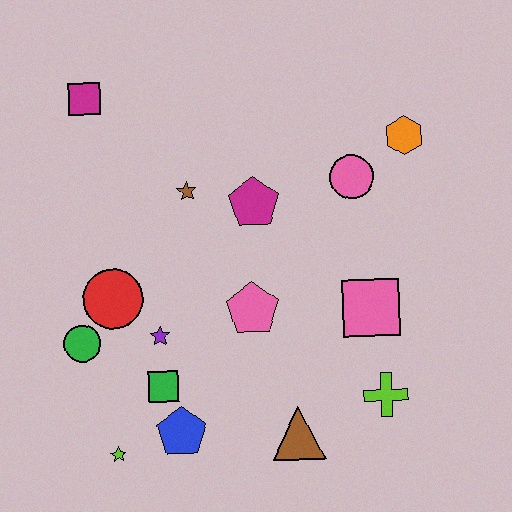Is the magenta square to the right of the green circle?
Yes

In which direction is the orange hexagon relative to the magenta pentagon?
The orange hexagon is to the right of the magenta pentagon.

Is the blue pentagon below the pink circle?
Yes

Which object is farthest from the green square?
The orange hexagon is farthest from the green square.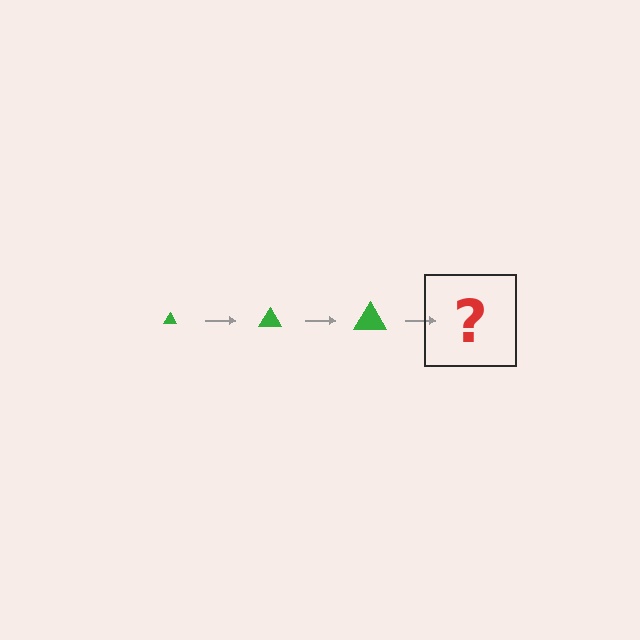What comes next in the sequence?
The next element should be a green triangle, larger than the previous one.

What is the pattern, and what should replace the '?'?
The pattern is that the triangle gets progressively larger each step. The '?' should be a green triangle, larger than the previous one.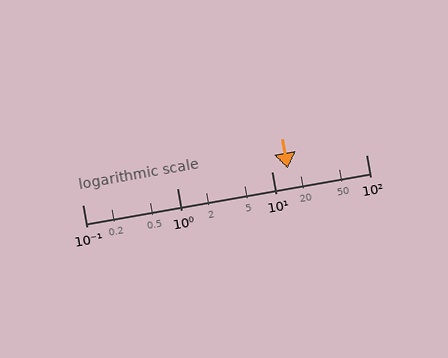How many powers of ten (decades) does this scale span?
The scale spans 3 decades, from 0.1 to 100.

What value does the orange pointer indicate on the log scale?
The pointer indicates approximately 15.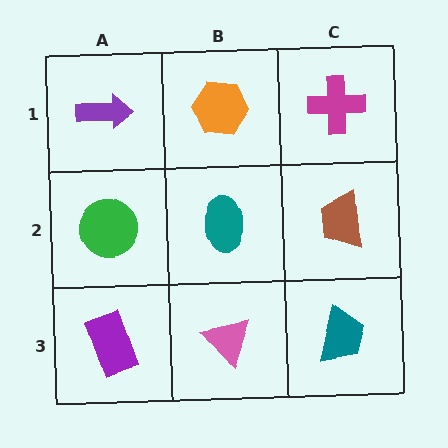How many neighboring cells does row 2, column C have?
3.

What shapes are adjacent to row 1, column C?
A brown trapezoid (row 2, column C), an orange hexagon (row 1, column B).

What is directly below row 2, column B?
A pink triangle.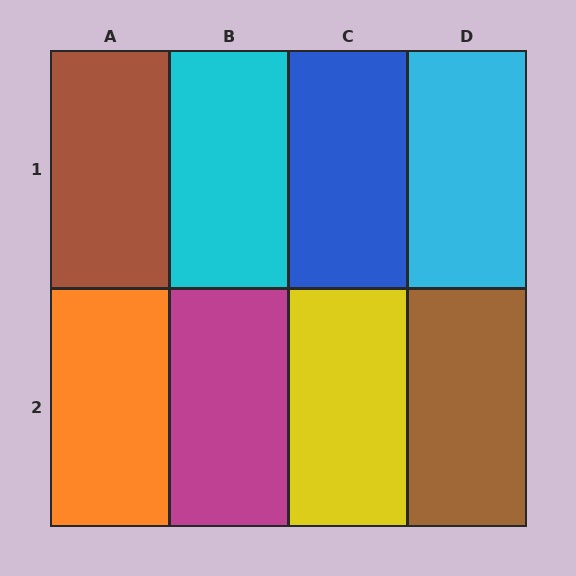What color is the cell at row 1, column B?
Cyan.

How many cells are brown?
2 cells are brown.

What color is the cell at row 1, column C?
Blue.